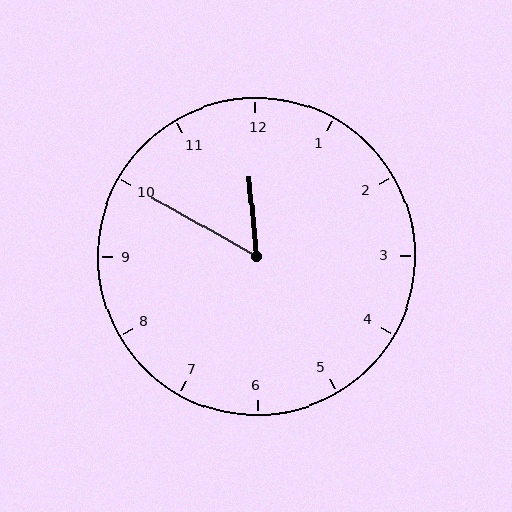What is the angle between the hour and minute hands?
Approximately 55 degrees.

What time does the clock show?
11:50.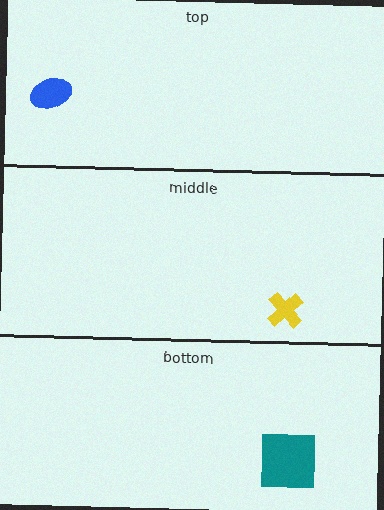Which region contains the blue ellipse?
The top region.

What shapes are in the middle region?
The yellow cross.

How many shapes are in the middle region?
1.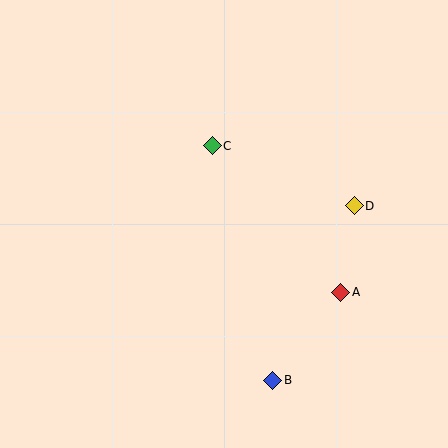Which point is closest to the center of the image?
Point C at (212, 146) is closest to the center.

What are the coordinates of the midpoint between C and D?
The midpoint between C and D is at (283, 176).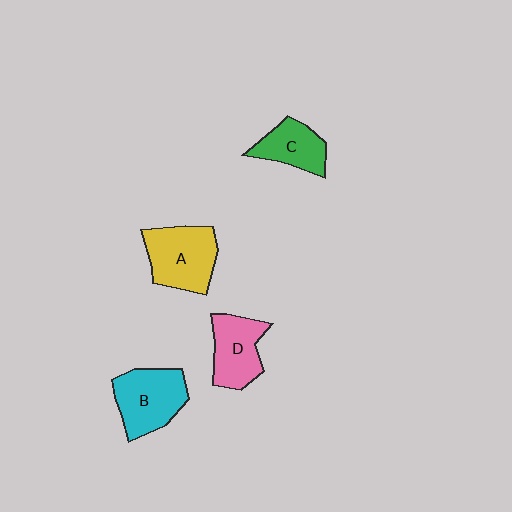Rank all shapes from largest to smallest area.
From largest to smallest: A (yellow), B (cyan), D (pink), C (green).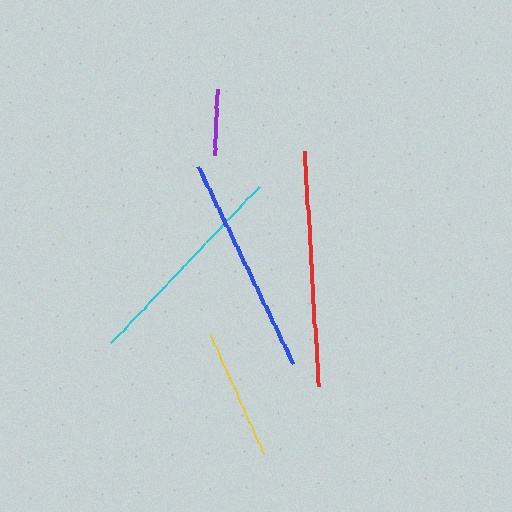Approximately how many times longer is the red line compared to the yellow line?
The red line is approximately 1.8 times the length of the yellow line.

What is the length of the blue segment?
The blue segment is approximately 220 pixels long.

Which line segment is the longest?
The red line is the longest at approximately 235 pixels.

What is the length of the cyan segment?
The cyan segment is approximately 216 pixels long.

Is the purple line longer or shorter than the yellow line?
The yellow line is longer than the purple line.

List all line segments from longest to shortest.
From longest to shortest: red, blue, cyan, yellow, purple.